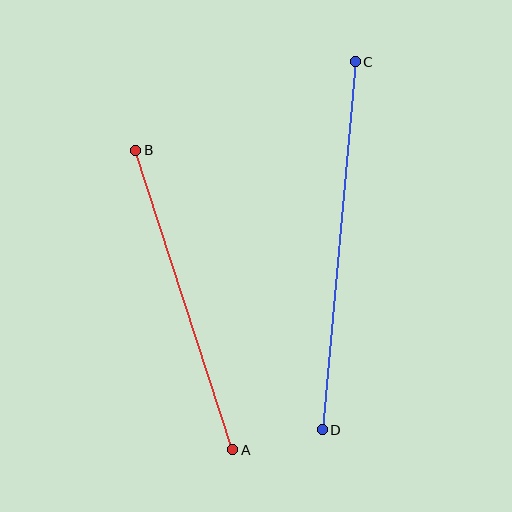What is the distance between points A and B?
The distance is approximately 315 pixels.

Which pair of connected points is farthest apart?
Points C and D are farthest apart.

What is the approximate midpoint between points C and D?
The midpoint is at approximately (339, 246) pixels.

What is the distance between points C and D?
The distance is approximately 369 pixels.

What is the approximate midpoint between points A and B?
The midpoint is at approximately (184, 300) pixels.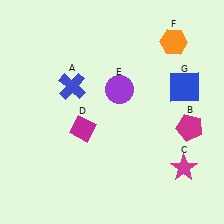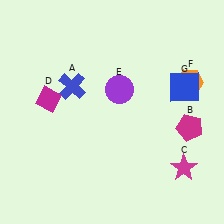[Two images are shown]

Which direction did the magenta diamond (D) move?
The magenta diamond (D) moved left.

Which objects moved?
The objects that moved are: the magenta diamond (D), the orange hexagon (F).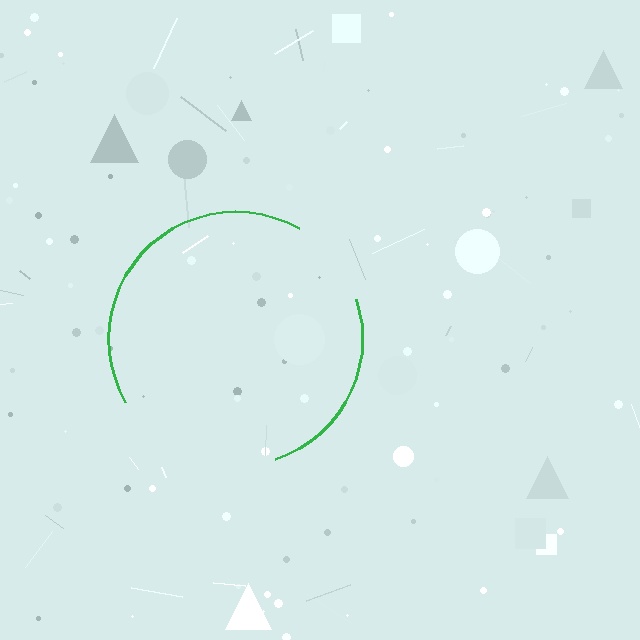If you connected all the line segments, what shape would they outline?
They would outline a circle.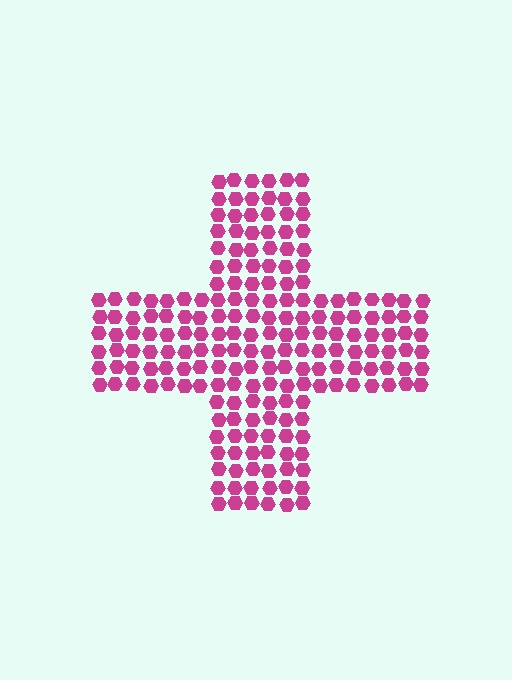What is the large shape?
The large shape is a cross.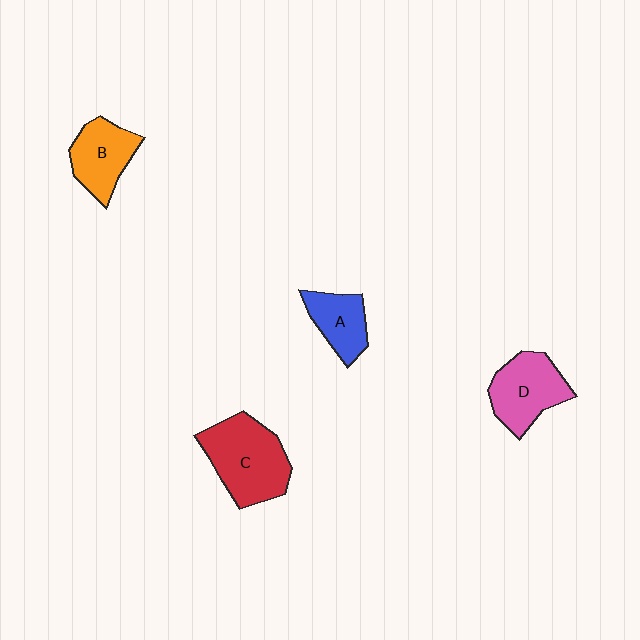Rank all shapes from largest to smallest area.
From largest to smallest: C (red), D (pink), B (orange), A (blue).